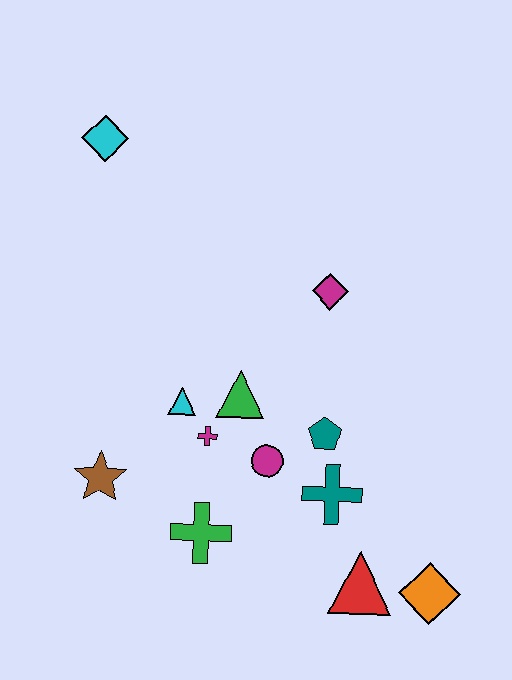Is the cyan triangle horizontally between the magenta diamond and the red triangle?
No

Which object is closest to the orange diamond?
The red triangle is closest to the orange diamond.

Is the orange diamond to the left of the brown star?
No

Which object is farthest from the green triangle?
The cyan diamond is farthest from the green triangle.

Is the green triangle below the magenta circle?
No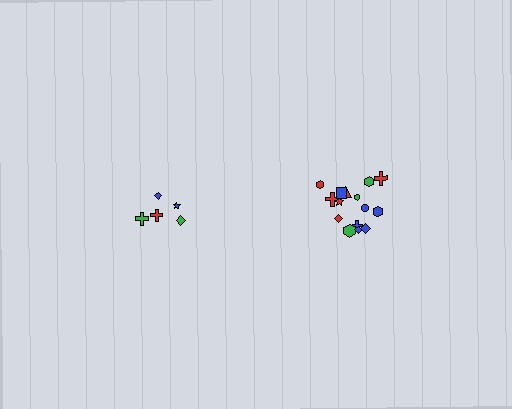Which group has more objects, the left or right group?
The right group.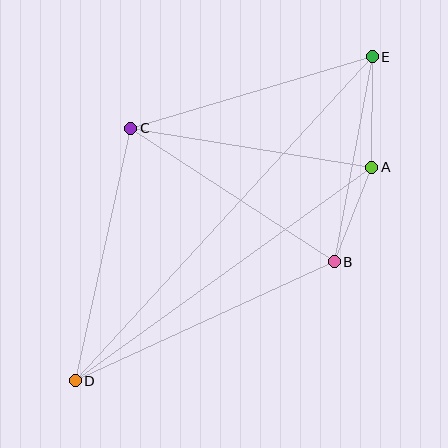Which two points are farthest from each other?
Points D and E are farthest from each other.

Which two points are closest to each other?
Points A and B are closest to each other.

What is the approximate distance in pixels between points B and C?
The distance between B and C is approximately 243 pixels.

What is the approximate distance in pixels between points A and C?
The distance between A and C is approximately 244 pixels.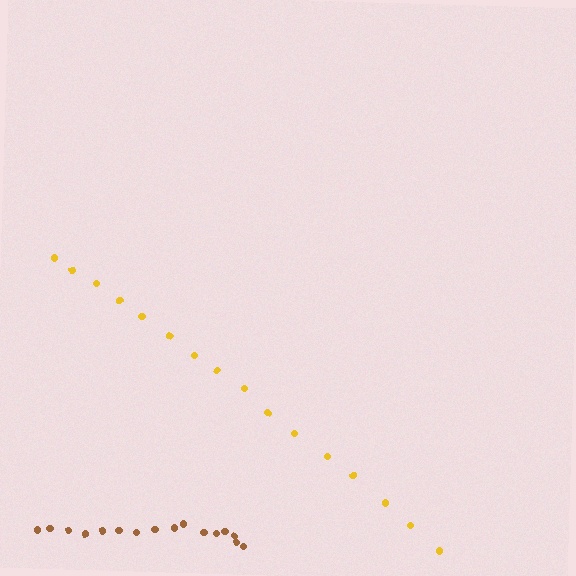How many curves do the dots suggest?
There are 2 distinct paths.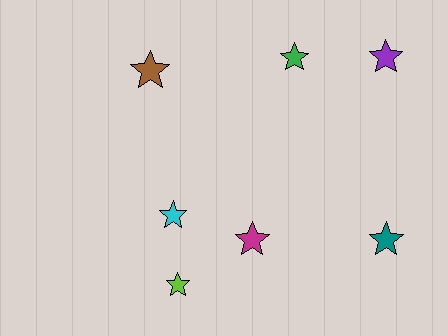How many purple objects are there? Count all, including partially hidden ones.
There is 1 purple object.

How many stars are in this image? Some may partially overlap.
There are 7 stars.